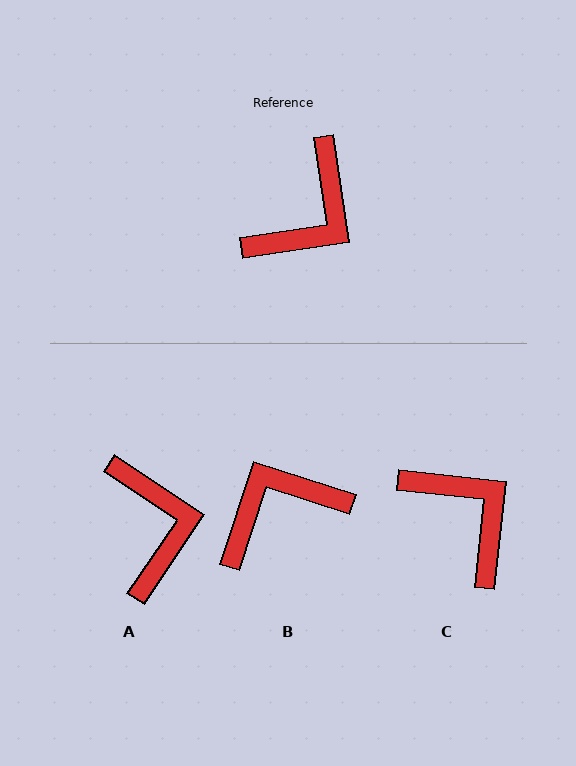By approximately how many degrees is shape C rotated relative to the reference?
Approximately 75 degrees counter-clockwise.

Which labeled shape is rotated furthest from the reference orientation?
B, about 153 degrees away.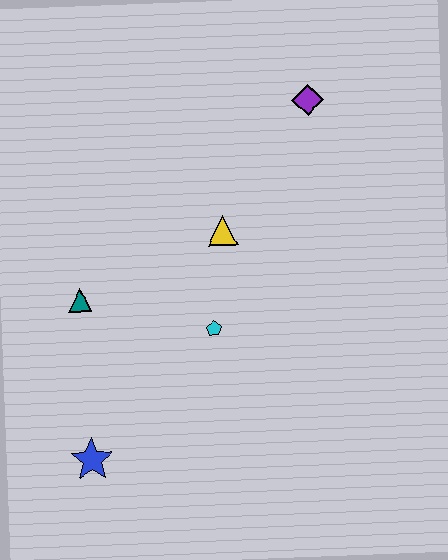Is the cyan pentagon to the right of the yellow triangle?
No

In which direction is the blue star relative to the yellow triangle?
The blue star is below the yellow triangle.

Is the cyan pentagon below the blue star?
No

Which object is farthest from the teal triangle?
The purple diamond is farthest from the teal triangle.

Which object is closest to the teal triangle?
The cyan pentagon is closest to the teal triangle.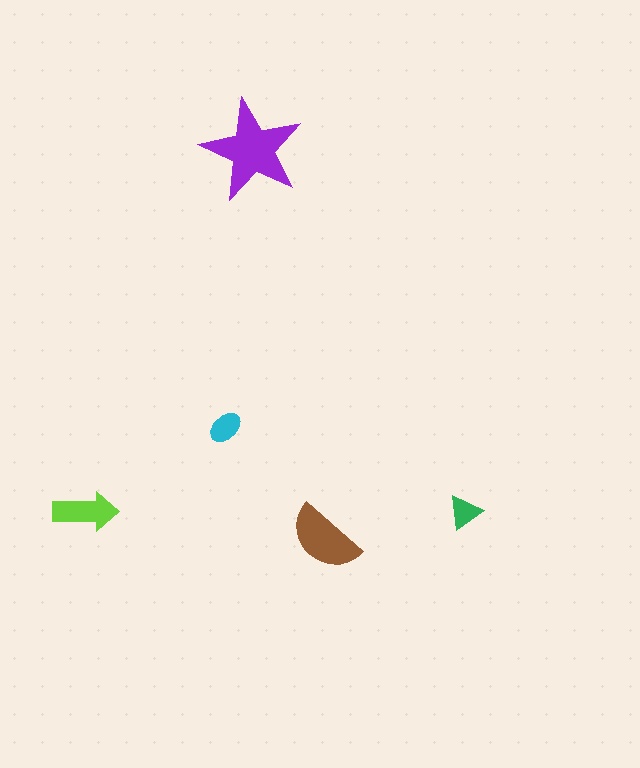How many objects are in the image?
There are 5 objects in the image.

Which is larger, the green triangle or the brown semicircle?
The brown semicircle.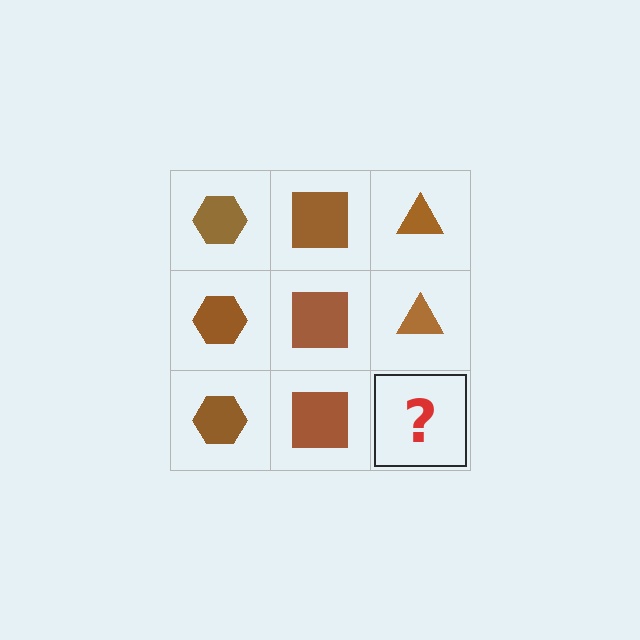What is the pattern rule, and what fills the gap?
The rule is that each column has a consistent shape. The gap should be filled with a brown triangle.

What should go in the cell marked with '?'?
The missing cell should contain a brown triangle.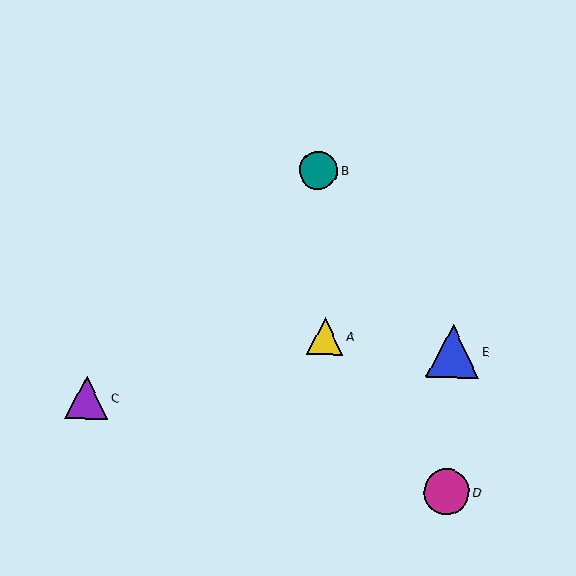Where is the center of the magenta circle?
The center of the magenta circle is at (447, 492).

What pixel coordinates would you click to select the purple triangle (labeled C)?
Click at (87, 397) to select the purple triangle C.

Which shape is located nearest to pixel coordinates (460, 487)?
The magenta circle (labeled D) at (447, 492) is nearest to that location.